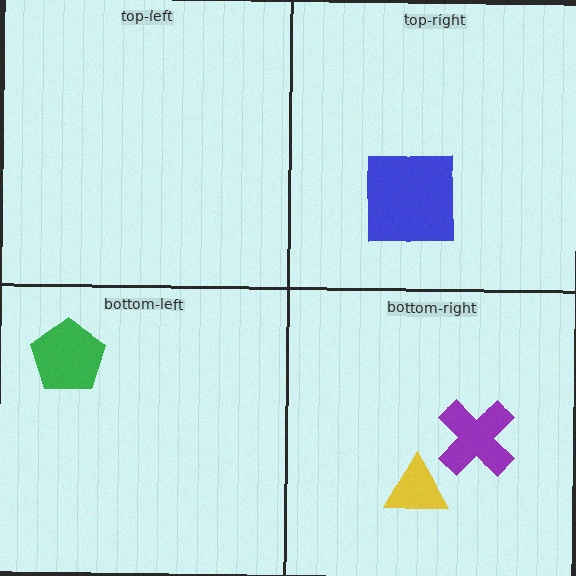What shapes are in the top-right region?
The blue square.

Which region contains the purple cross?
The bottom-right region.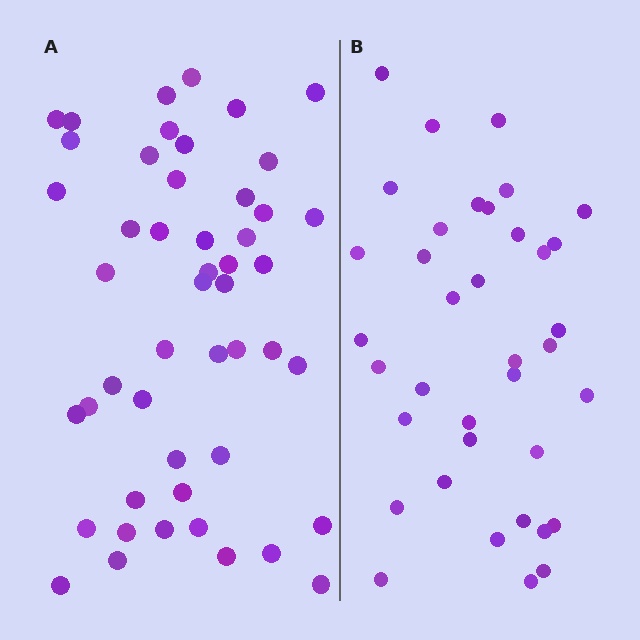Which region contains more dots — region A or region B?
Region A (the left region) has more dots.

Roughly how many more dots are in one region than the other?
Region A has roughly 12 or so more dots than region B.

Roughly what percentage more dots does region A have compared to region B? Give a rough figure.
About 30% more.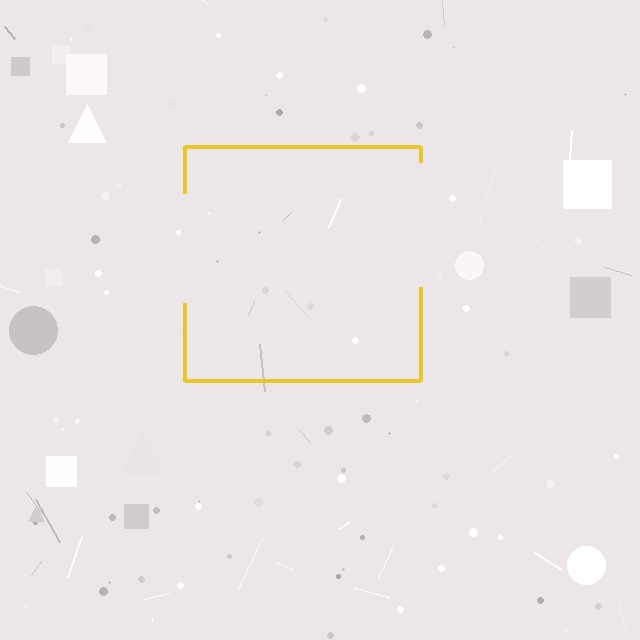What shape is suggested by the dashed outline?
The dashed outline suggests a square.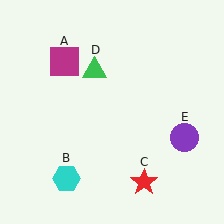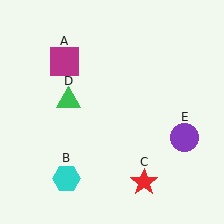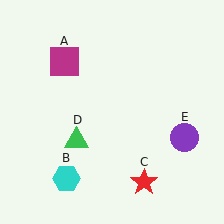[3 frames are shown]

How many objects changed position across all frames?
1 object changed position: green triangle (object D).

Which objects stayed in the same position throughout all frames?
Magenta square (object A) and cyan hexagon (object B) and red star (object C) and purple circle (object E) remained stationary.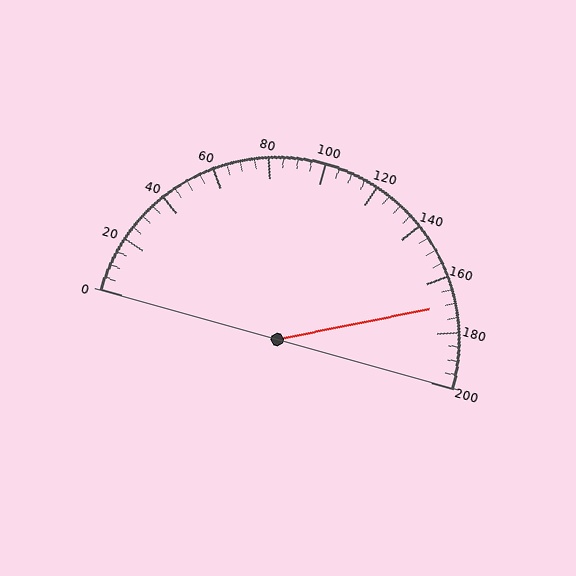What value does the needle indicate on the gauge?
The needle indicates approximately 170.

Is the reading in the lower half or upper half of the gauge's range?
The reading is in the upper half of the range (0 to 200).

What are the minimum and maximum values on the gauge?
The gauge ranges from 0 to 200.